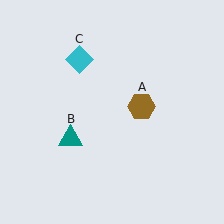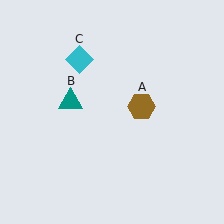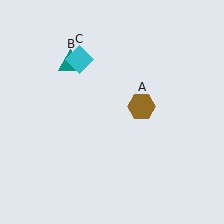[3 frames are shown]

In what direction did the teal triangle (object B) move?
The teal triangle (object B) moved up.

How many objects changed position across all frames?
1 object changed position: teal triangle (object B).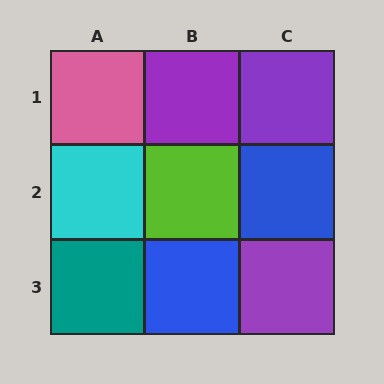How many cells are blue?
2 cells are blue.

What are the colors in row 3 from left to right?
Teal, blue, purple.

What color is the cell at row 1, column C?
Purple.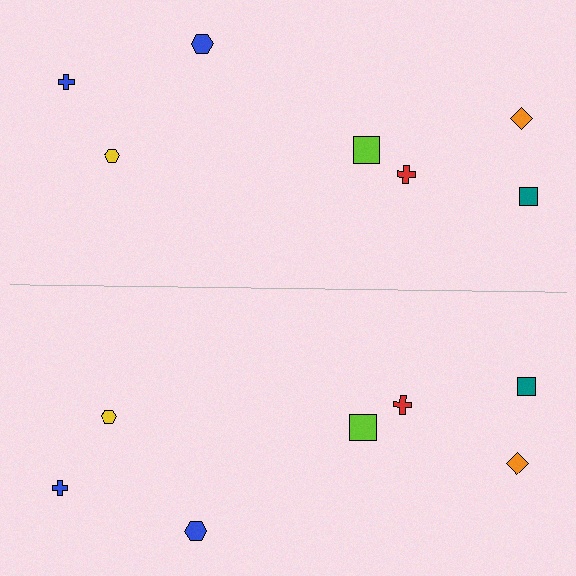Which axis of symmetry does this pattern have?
The pattern has a horizontal axis of symmetry running through the center of the image.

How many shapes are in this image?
There are 14 shapes in this image.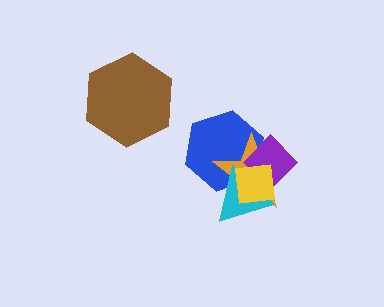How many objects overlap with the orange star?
4 objects overlap with the orange star.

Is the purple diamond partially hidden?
Yes, it is partially covered by another shape.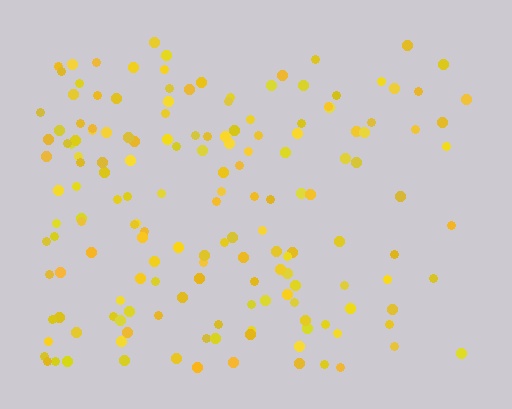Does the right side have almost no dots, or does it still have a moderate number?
Still a moderate number, just noticeably fewer than the left.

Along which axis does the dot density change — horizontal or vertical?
Horizontal.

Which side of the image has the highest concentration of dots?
The left.